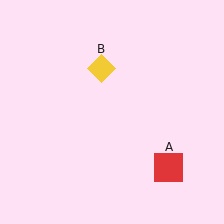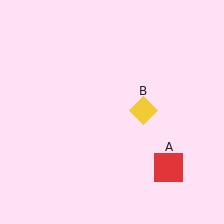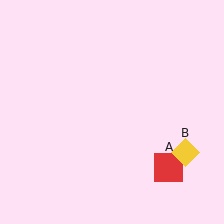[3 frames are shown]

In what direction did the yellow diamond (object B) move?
The yellow diamond (object B) moved down and to the right.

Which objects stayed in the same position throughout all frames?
Red square (object A) remained stationary.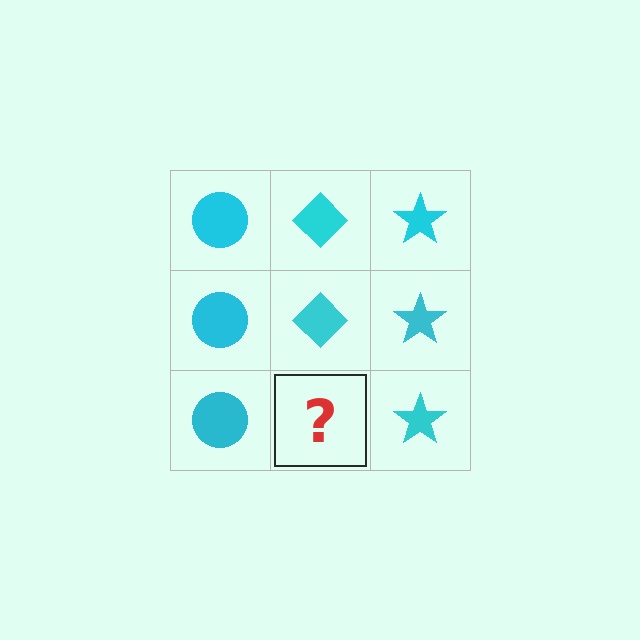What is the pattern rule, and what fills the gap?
The rule is that each column has a consistent shape. The gap should be filled with a cyan diamond.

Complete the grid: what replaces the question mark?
The question mark should be replaced with a cyan diamond.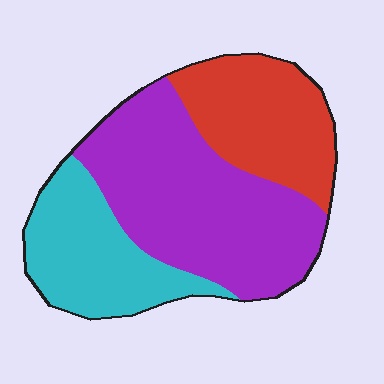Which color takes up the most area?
Purple, at roughly 50%.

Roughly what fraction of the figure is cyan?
Cyan takes up between a sixth and a third of the figure.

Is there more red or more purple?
Purple.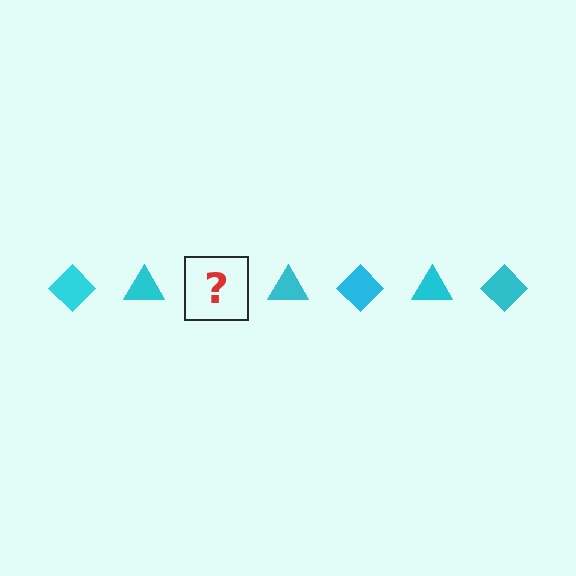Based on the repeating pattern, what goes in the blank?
The blank should be a cyan diamond.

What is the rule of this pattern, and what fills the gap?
The rule is that the pattern cycles through diamond, triangle shapes in cyan. The gap should be filled with a cyan diamond.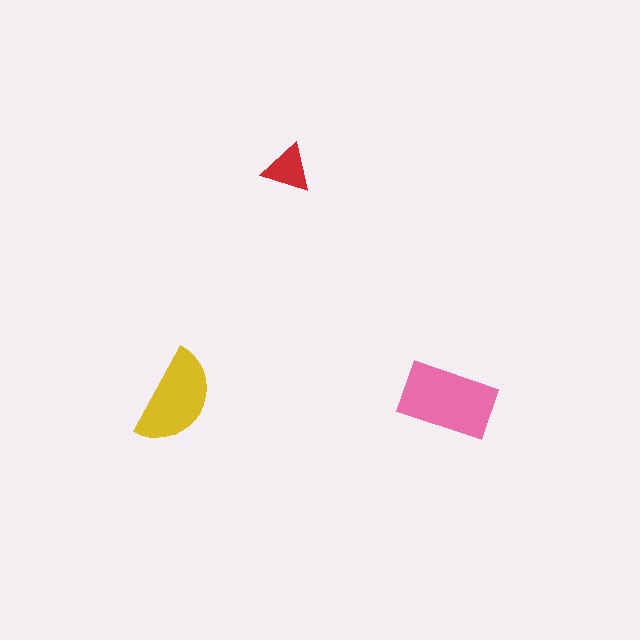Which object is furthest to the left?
The yellow semicircle is leftmost.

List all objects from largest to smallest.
The pink rectangle, the yellow semicircle, the red triangle.